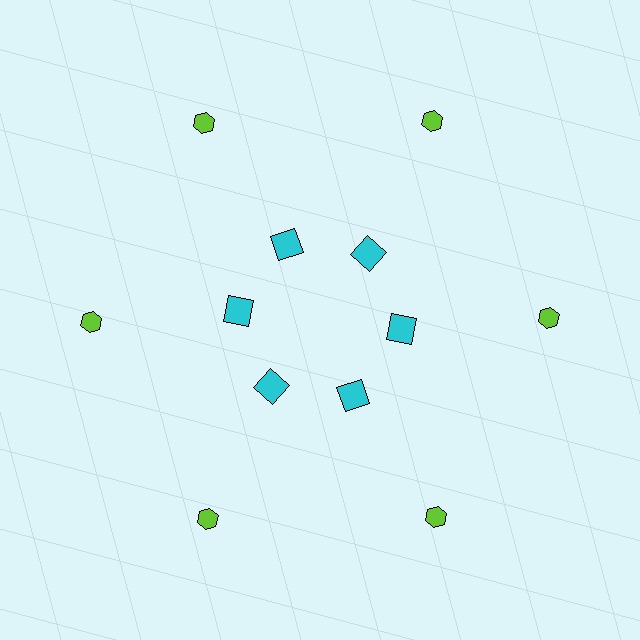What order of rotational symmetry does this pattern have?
This pattern has 6-fold rotational symmetry.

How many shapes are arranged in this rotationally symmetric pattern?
There are 12 shapes, arranged in 6 groups of 2.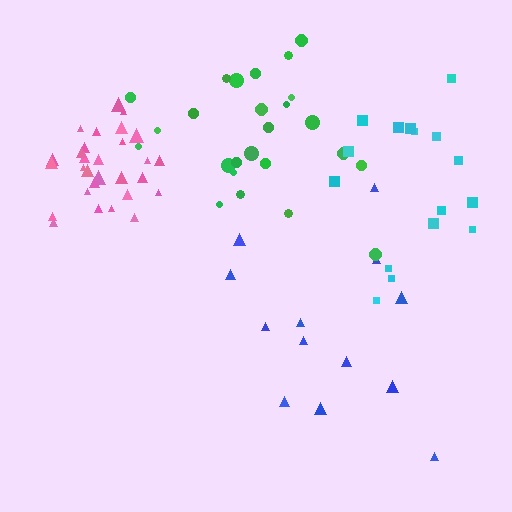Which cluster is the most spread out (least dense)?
Blue.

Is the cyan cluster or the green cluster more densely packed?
Green.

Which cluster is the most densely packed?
Pink.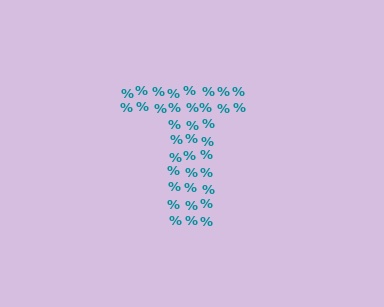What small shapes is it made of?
It is made of small percent signs.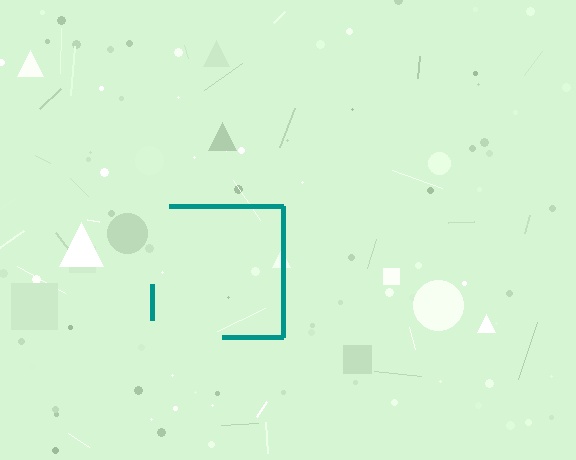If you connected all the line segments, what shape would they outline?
They would outline a square.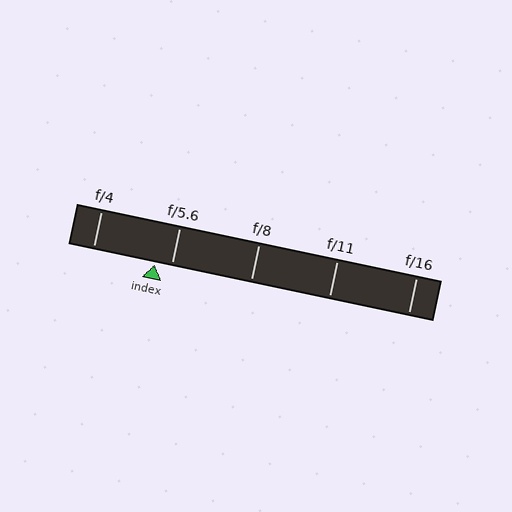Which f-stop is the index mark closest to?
The index mark is closest to f/5.6.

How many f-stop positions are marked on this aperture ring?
There are 5 f-stop positions marked.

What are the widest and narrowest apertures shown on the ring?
The widest aperture shown is f/4 and the narrowest is f/16.